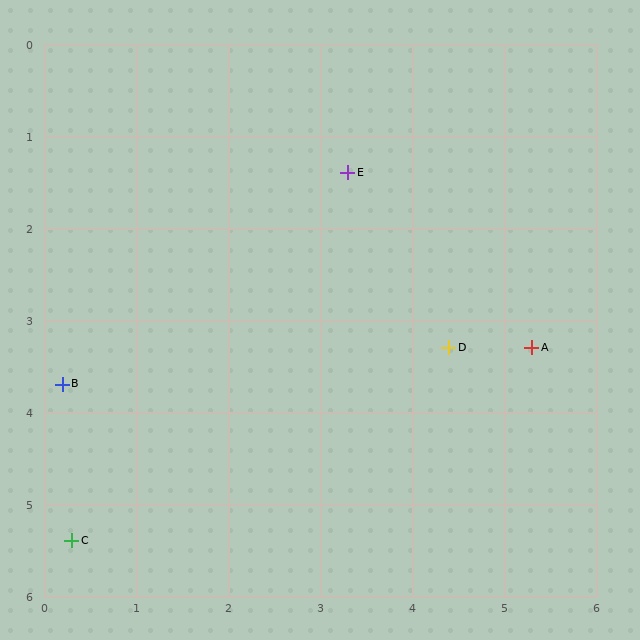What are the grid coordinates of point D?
Point D is at approximately (4.4, 3.3).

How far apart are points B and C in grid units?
Points B and C are about 1.7 grid units apart.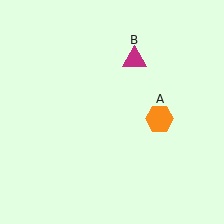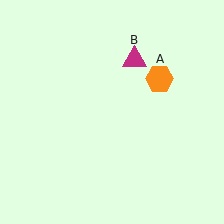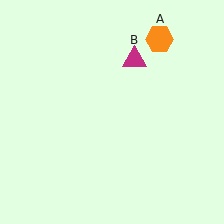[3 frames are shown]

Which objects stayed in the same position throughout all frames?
Magenta triangle (object B) remained stationary.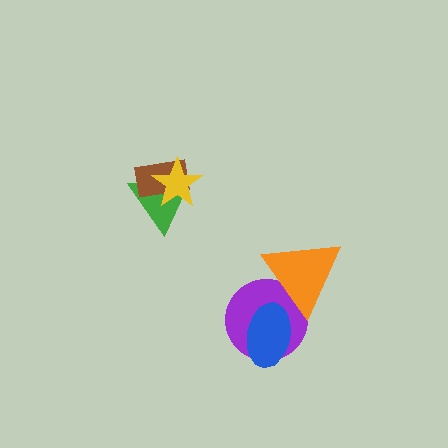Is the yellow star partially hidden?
No, no other shape covers it.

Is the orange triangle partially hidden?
Yes, it is partially covered by another shape.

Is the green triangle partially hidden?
Yes, it is partially covered by another shape.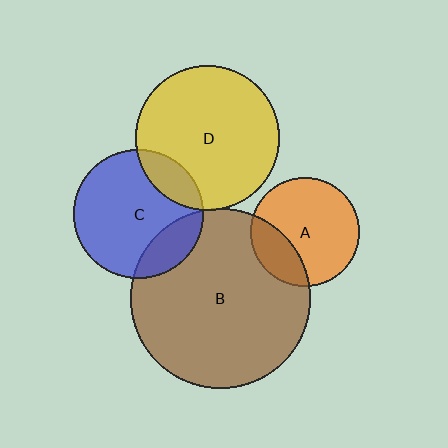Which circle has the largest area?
Circle B (brown).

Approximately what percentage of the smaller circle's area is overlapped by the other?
Approximately 25%.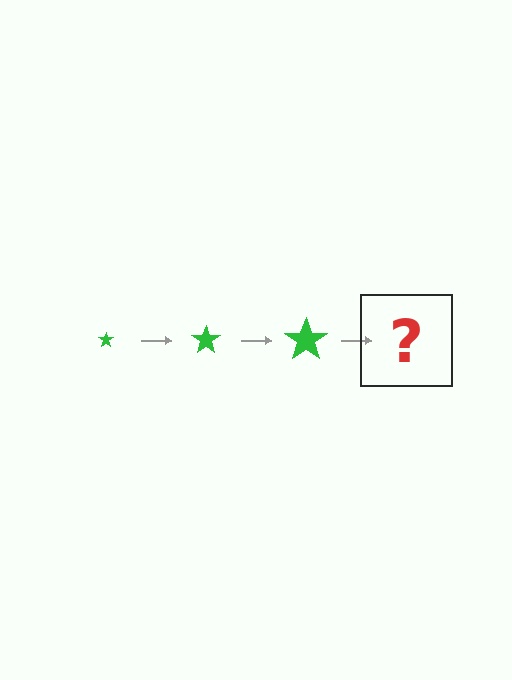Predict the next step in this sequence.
The next step is a green star, larger than the previous one.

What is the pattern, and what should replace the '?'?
The pattern is that the star gets progressively larger each step. The '?' should be a green star, larger than the previous one.